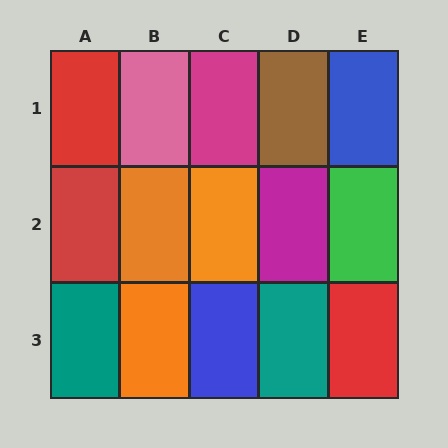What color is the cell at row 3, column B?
Orange.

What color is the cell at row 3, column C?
Blue.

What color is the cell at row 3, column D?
Teal.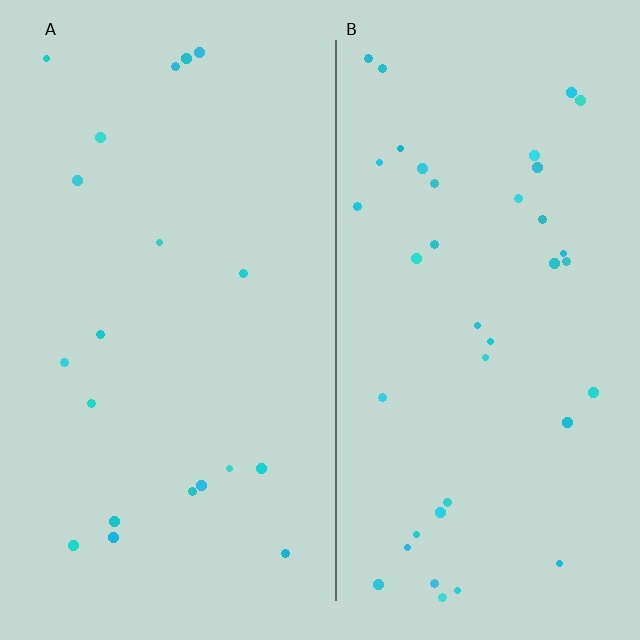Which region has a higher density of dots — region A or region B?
B (the right).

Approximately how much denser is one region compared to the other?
Approximately 1.9× — region B over region A.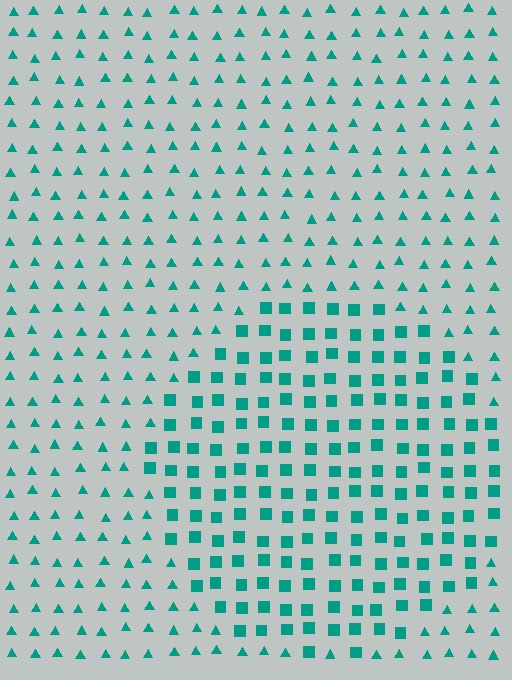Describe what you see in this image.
The image is filled with small teal elements arranged in a uniform grid. A circle-shaped region contains squares, while the surrounding area contains triangles. The boundary is defined purely by the change in element shape.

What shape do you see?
I see a circle.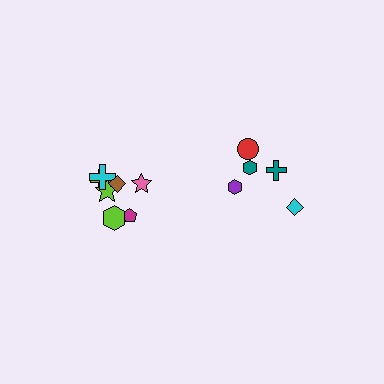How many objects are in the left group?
There are 7 objects.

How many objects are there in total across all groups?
There are 12 objects.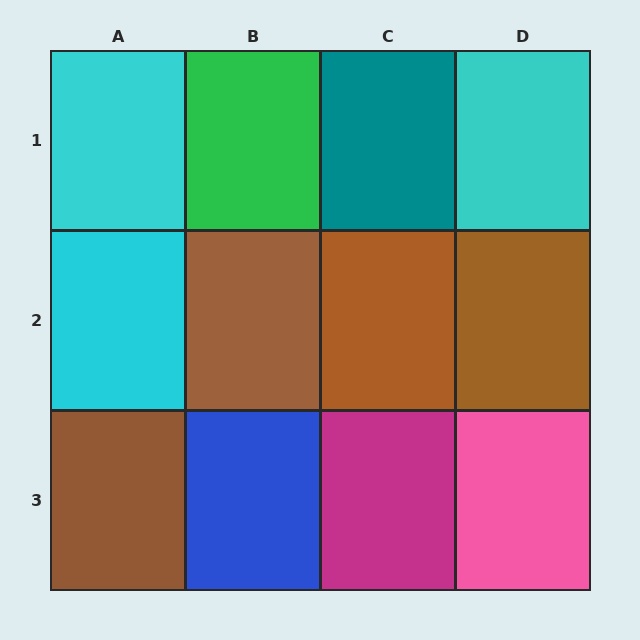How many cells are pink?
1 cell is pink.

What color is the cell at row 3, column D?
Pink.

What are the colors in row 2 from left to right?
Cyan, brown, brown, brown.